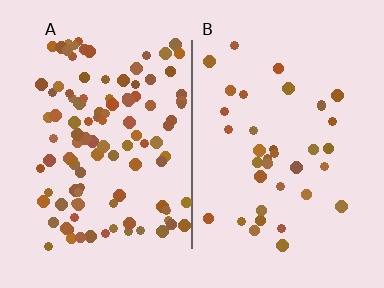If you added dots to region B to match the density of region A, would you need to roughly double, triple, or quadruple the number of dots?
Approximately triple.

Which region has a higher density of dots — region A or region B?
A (the left).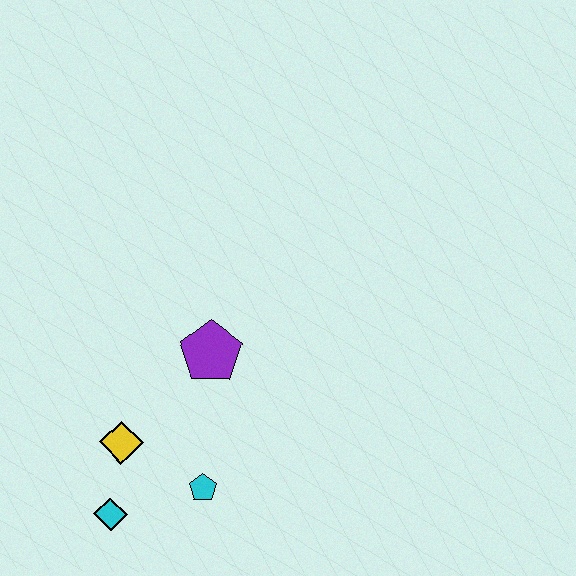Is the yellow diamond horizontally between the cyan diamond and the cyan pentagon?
Yes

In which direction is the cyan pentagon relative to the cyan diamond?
The cyan pentagon is to the right of the cyan diamond.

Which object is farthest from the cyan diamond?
The purple pentagon is farthest from the cyan diamond.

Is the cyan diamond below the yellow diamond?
Yes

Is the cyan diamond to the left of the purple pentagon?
Yes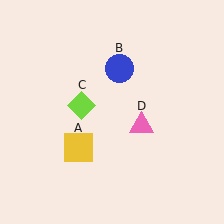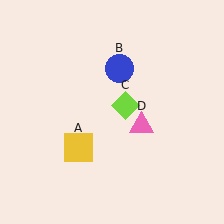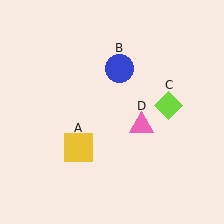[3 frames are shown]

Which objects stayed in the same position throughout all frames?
Yellow square (object A) and blue circle (object B) and pink triangle (object D) remained stationary.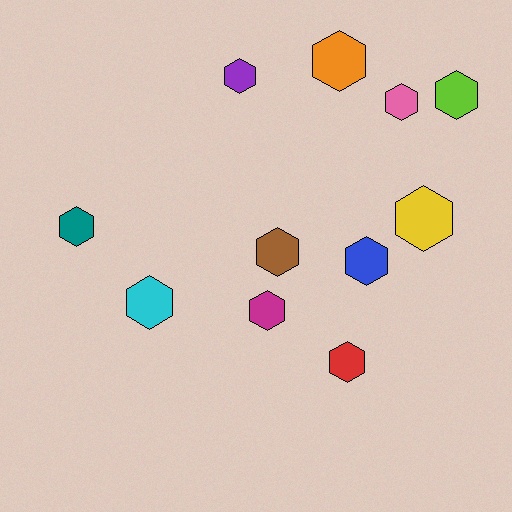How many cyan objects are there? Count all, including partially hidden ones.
There is 1 cyan object.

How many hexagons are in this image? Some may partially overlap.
There are 11 hexagons.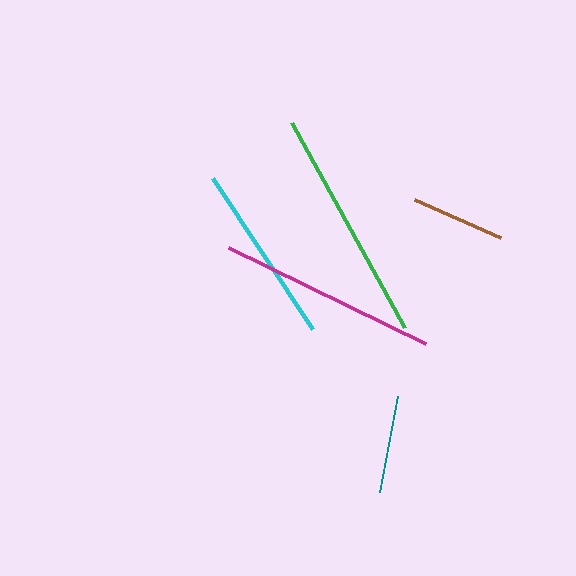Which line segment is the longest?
The green line is the longest at approximately 234 pixels.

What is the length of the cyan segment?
The cyan segment is approximately 181 pixels long.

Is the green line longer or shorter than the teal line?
The green line is longer than the teal line.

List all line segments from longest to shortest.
From longest to shortest: green, magenta, cyan, teal, brown.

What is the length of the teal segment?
The teal segment is approximately 98 pixels long.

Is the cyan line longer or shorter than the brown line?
The cyan line is longer than the brown line.